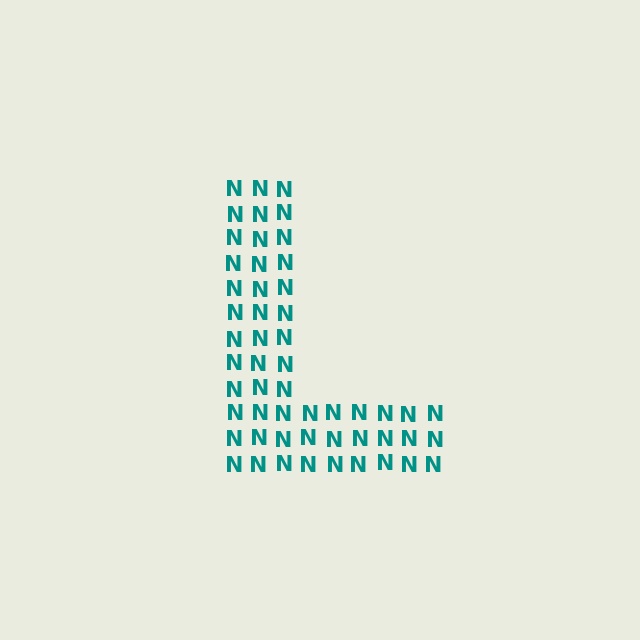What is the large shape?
The large shape is the letter L.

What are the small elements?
The small elements are letter N's.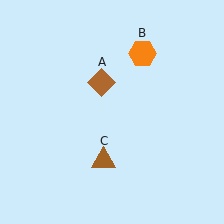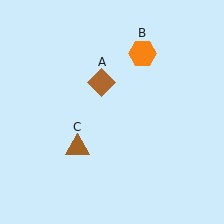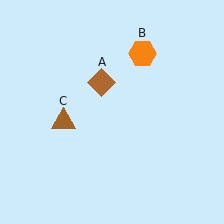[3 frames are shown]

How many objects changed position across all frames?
1 object changed position: brown triangle (object C).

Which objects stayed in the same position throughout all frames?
Brown diamond (object A) and orange hexagon (object B) remained stationary.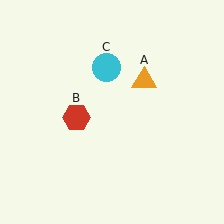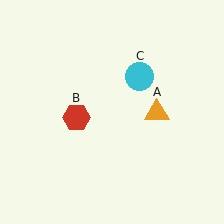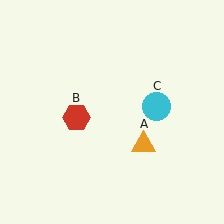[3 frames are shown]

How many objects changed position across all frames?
2 objects changed position: orange triangle (object A), cyan circle (object C).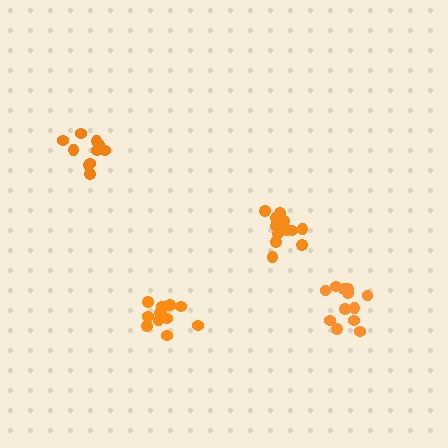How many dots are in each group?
Group 1: 13 dots, Group 2: 12 dots, Group 3: 13 dots, Group 4: 10 dots (48 total).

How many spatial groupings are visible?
There are 4 spatial groupings.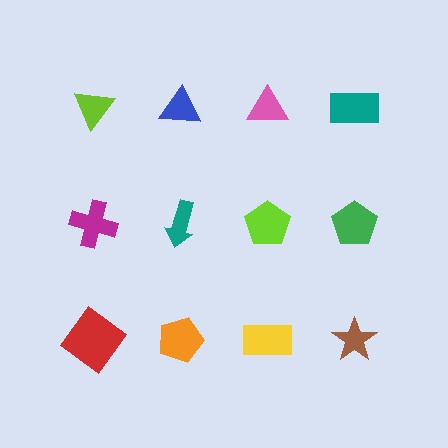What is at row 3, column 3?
A yellow rectangle.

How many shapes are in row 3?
4 shapes.